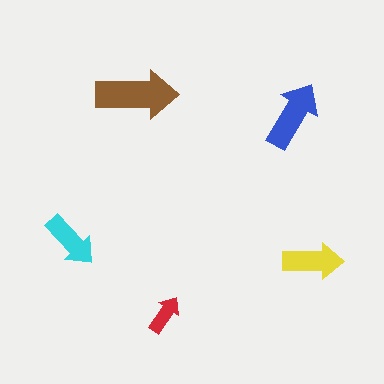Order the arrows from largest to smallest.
the brown one, the blue one, the yellow one, the cyan one, the red one.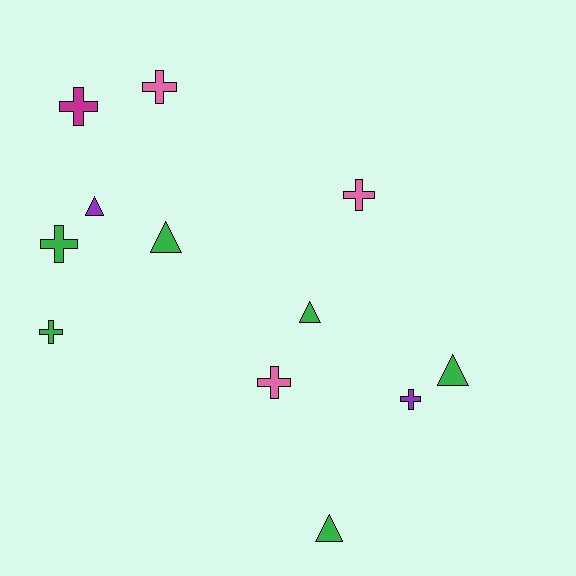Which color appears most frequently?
Green, with 6 objects.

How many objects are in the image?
There are 12 objects.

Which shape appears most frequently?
Cross, with 7 objects.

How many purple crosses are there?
There is 1 purple cross.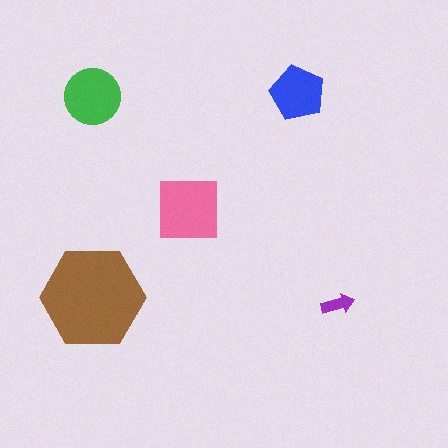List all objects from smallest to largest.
The purple arrow, the blue pentagon, the green circle, the pink square, the brown hexagon.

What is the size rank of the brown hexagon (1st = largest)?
1st.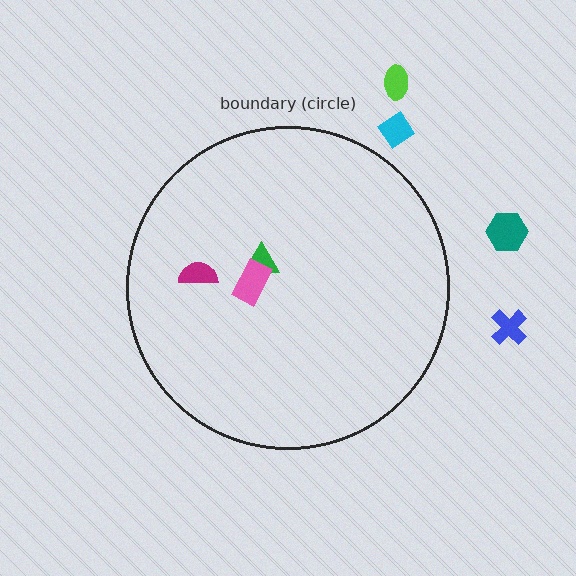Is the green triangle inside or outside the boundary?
Inside.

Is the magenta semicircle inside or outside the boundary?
Inside.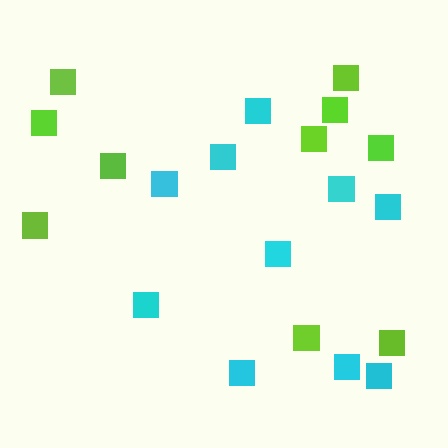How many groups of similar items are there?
There are 2 groups: one group of cyan squares (10) and one group of lime squares (10).